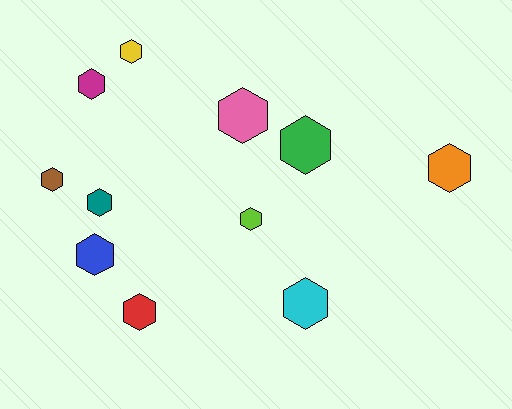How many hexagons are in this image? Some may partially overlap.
There are 11 hexagons.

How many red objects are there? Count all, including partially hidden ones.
There is 1 red object.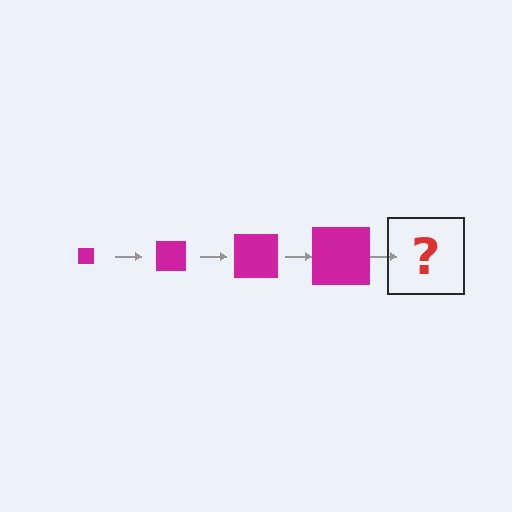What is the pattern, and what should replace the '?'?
The pattern is that the square gets progressively larger each step. The '?' should be a magenta square, larger than the previous one.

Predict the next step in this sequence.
The next step is a magenta square, larger than the previous one.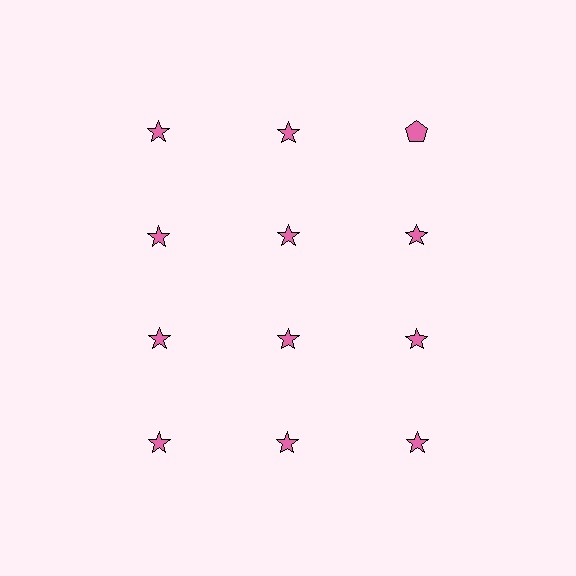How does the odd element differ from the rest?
It has a different shape: pentagon instead of star.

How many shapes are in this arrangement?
There are 12 shapes arranged in a grid pattern.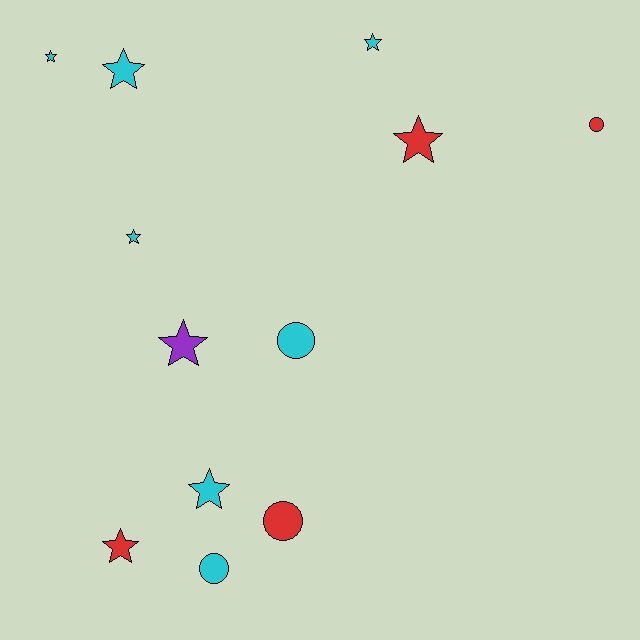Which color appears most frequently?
Cyan, with 7 objects.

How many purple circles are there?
There are no purple circles.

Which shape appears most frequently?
Star, with 8 objects.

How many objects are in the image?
There are 12 objects.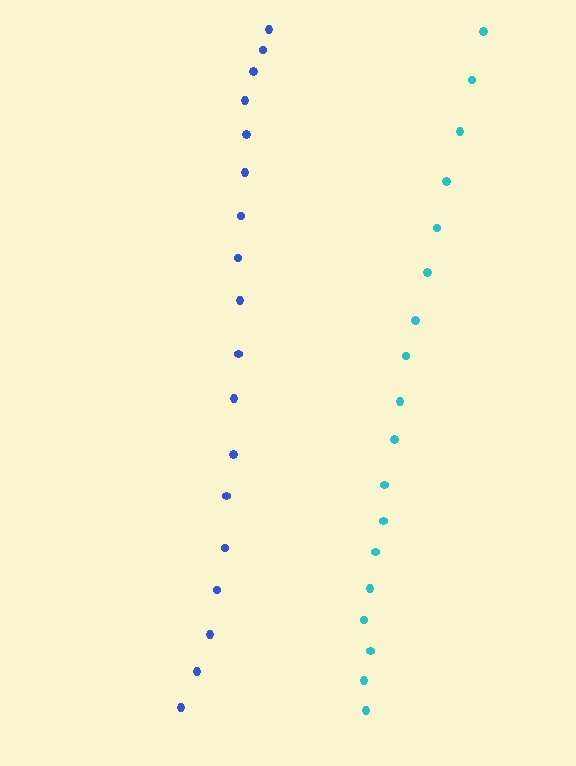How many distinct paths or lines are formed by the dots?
There are 2 distinct paths.